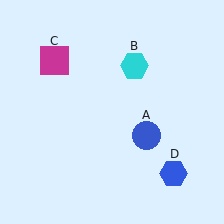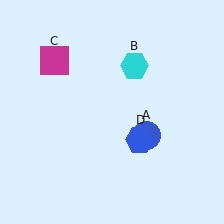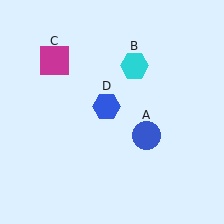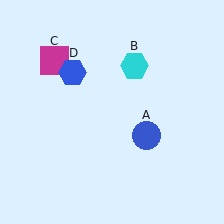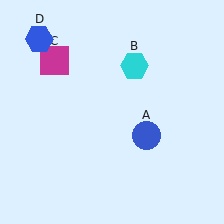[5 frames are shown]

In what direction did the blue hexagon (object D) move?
The blue hexagon (object D) moved up and to the left.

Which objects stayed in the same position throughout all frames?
Blue circle (object A) and cyan hexagon (object B) and magenta square (object C) remained stationary.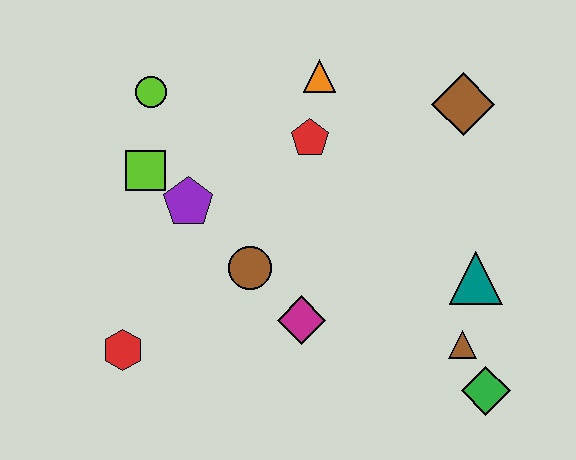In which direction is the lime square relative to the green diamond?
The lime square is to the left of the green diamond.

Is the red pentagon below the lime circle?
Yes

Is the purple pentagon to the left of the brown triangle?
Yes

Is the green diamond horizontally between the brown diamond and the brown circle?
No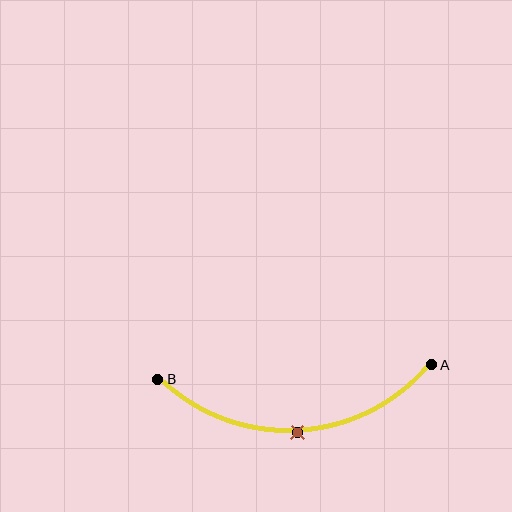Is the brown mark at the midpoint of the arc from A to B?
Yes. The brown mark lies on the arc at equal arc-length from both A and B — it is the arc midpoint.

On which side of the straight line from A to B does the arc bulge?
The arc bulges below the straight line connecting A and B.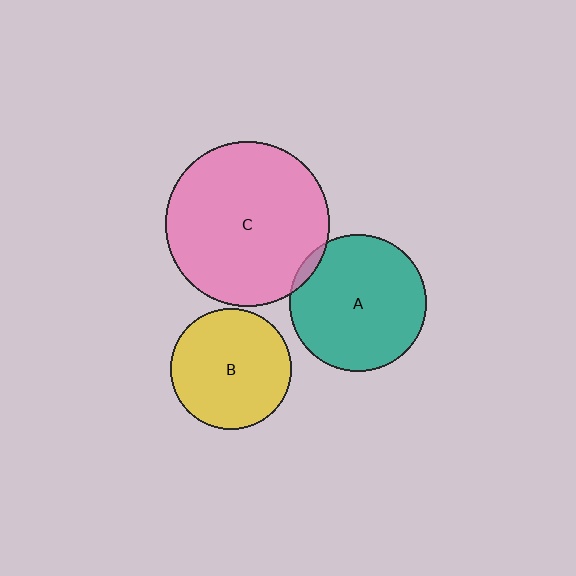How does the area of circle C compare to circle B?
Approximately 1.9 times.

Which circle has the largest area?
Circle C (pink).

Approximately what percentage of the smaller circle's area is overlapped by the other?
Approximately 5%.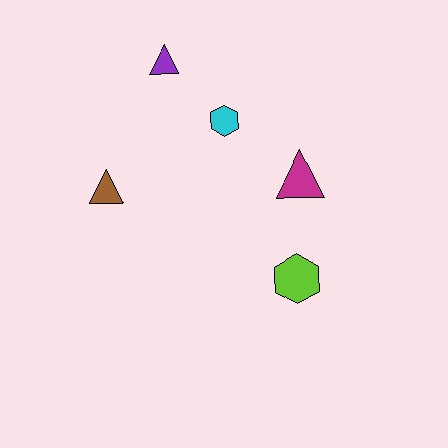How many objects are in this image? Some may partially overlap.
There are 5 objects.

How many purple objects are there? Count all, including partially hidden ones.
There is 1 purple object.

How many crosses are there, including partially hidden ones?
There are no crosses.